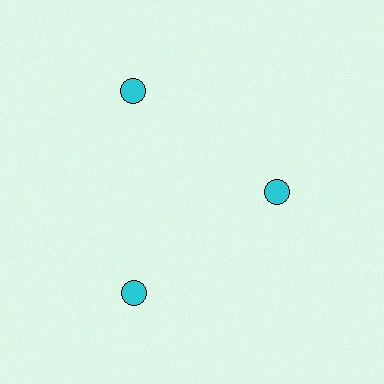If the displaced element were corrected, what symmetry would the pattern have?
It would have 3-fold rotational symmetry — the pattern would map onto itself every 120 degrees.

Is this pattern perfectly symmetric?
No. The 3 cyan circles are arranged in a ring, but one element near the 3 o'clock position is pulled inward toward the center, breaking the 3-fold rotational symmetry.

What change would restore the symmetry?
The symmetry would be restored by moving it outward, back onto the ring so that all 3 circles sit at equal angles and equal distance from the center.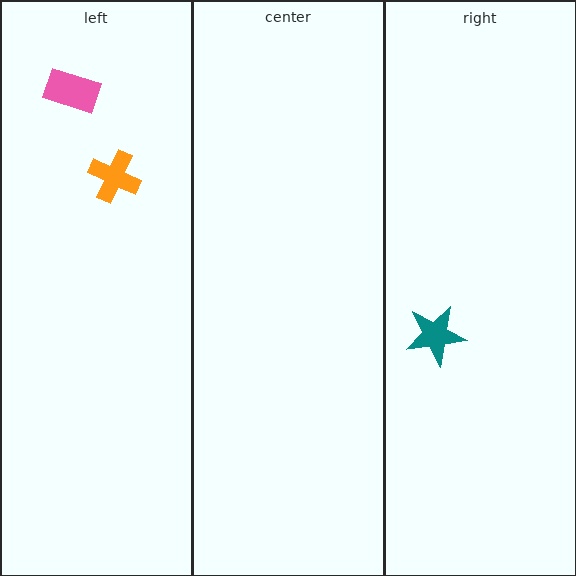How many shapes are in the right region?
1.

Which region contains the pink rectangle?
The left region.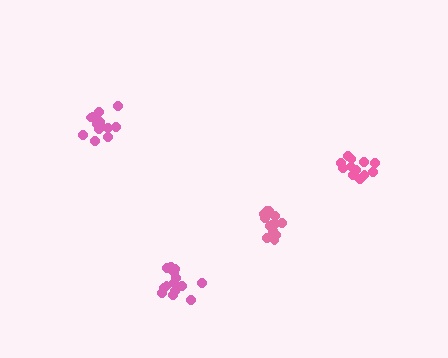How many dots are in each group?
Group 1: 14 dots, Group 2: 14 dots, Group 3: 12 dots, Group 4: 13 dots (53 total).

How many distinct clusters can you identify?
There are 4 distinct clusters.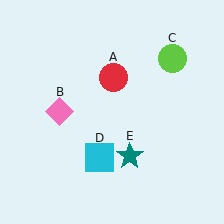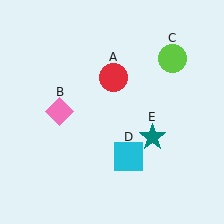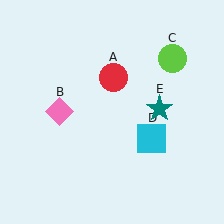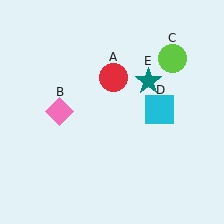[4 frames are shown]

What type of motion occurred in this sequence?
The cyan square (object D), teal star (object E) rotated counterclockwise around the center of the scene.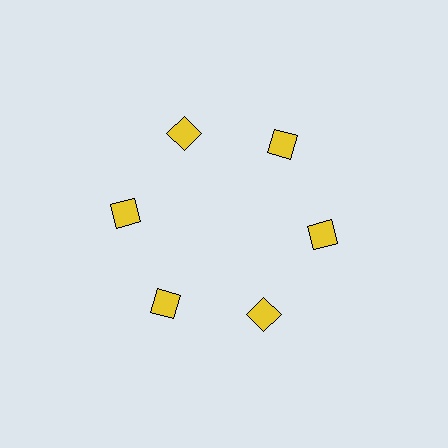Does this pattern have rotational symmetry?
Yes, this pattern has 6-fold rotational symmetry. It looks the same after rotating 60 degrees around the center.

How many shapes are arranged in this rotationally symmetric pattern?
There are 6 shapes, arranged in 6 groups of 1.